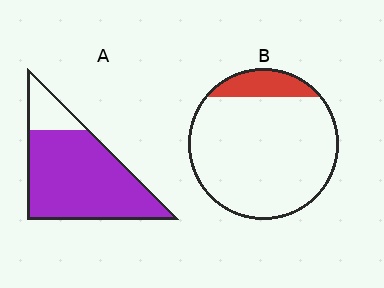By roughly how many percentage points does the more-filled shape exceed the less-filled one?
By roughly 70 percentage points (A over B).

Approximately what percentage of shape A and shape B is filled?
A is approximately 85% and B is approximately 15%.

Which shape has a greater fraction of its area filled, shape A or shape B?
Shape A.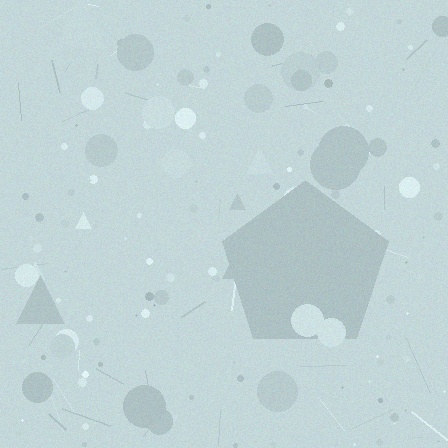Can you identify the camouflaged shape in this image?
The camouflaged shape is a pentagon.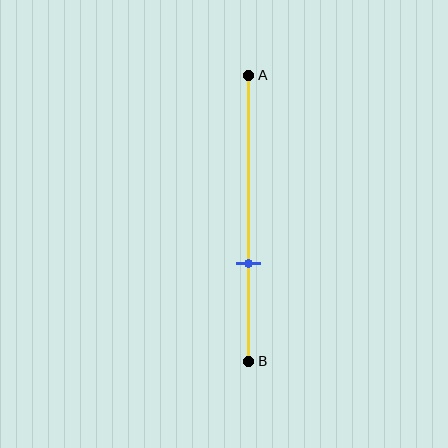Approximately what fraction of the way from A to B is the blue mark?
The blue mark is approximately 65% of the way from A to B.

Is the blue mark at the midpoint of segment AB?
No, the mark is at about 65% from A, not at the 50% midpoint.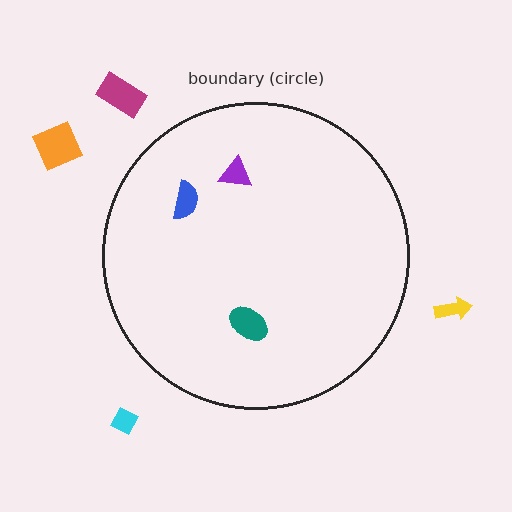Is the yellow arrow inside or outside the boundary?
Outside.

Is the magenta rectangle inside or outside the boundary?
Outside.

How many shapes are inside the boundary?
3 inside, 4 outside.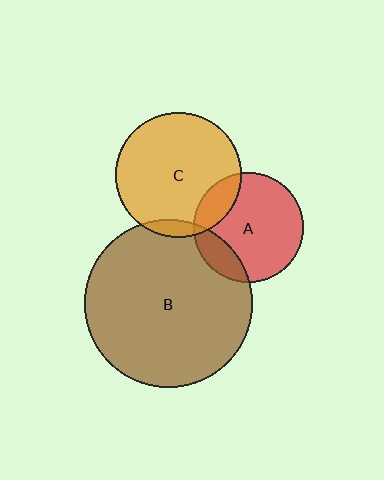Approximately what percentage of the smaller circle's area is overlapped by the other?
Approximately 5%.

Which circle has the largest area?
Circle B (brown).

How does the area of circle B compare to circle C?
Approximately 1.8 times.